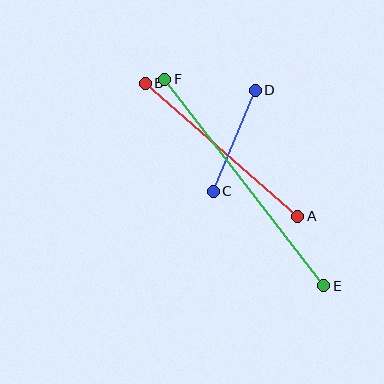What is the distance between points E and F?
The distance is approximately 260 pixels.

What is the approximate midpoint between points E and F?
The midpoint is at approximately (244, 182) pixels.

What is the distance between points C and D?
The distance is approximately 109 pixels.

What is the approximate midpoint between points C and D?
The midpoint is at approximately (234, 141) pixels.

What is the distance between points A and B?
The distance is approximately 202 pixels.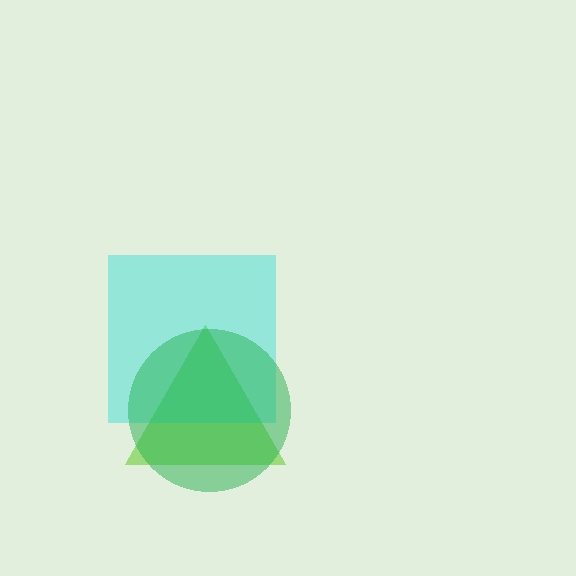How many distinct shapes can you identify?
There are 3 distinct shapes: a lime triangle, a cyan square, a green circle.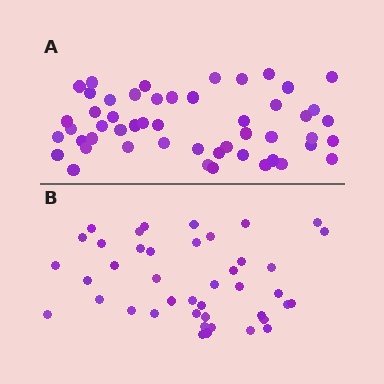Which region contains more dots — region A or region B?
Region A (the top region) has more dots.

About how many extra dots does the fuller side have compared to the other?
Region A has roughly 8 or so more dots than region B.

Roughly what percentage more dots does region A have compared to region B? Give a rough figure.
About 20% more.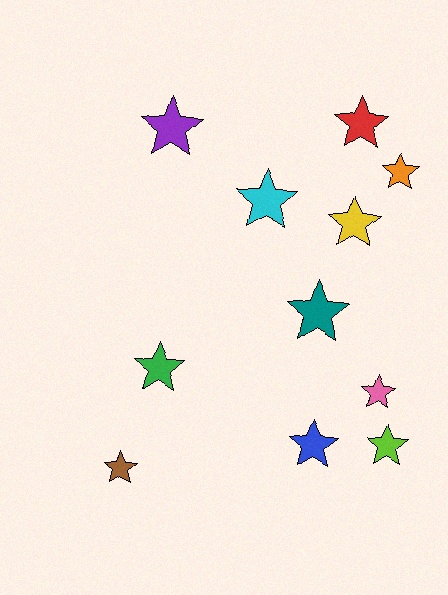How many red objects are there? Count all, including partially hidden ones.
There is 1 red object.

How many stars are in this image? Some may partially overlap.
There are 11 stars.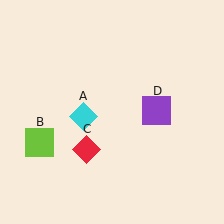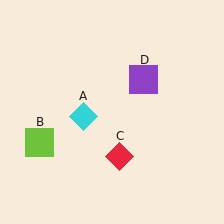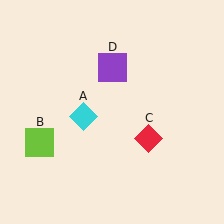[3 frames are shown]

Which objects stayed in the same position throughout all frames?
Cyan diamond (object A) and lime square (object B) remained stationary.